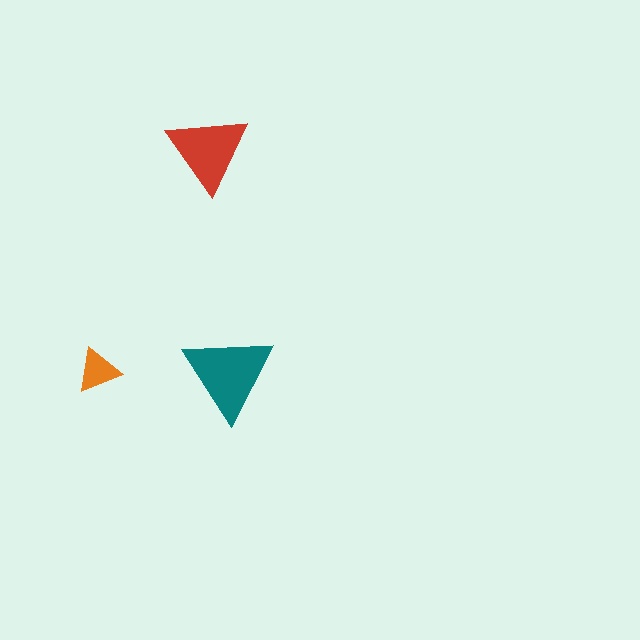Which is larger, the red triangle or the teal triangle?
The teal one.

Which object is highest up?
The red triangle is topmost.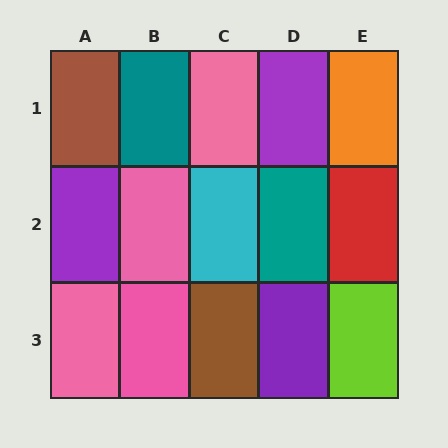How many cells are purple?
3 cells are purple.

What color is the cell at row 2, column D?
Teal.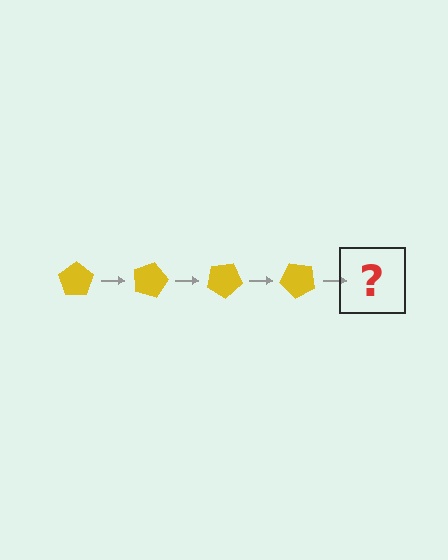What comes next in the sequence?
The next element should be a yellow pentagon rotated 60 degrees.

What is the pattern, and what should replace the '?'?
The pattern is that the pentagon rotates 15 degrees each step. The '?' should be a yellow pentagon rotated 60 degrees.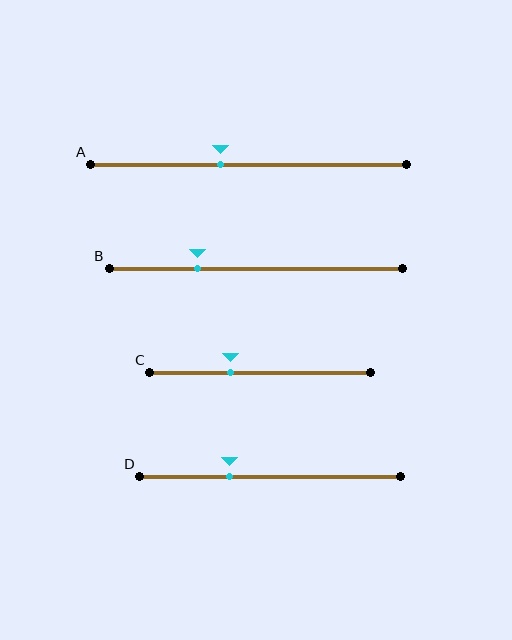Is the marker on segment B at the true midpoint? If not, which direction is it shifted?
No, the marker on segment B is shifted to the left by about 20% of the segment length.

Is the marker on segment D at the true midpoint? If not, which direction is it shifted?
No, the marker on segment D is shifted to the left by about 15% of the segment length.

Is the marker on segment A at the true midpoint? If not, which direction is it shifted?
No, the marker on segment A is shifted to the left by about 9% of the segment length.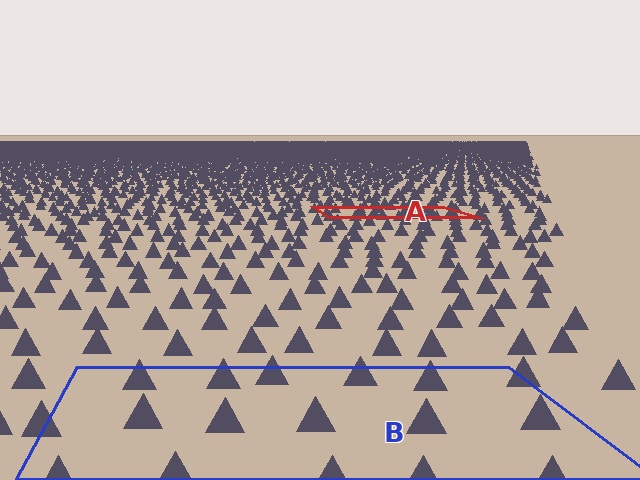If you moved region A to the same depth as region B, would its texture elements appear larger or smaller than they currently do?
They would appear larger. At a closer depth, the same texture elements are projected at a bigger on-screen size.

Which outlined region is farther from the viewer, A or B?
Region A is farther from the viewer — the texture elements inside it appear smaller and more densely packed.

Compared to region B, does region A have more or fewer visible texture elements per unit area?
Region A has more texture elements per unit area — they are packed more densely because it is farther away.